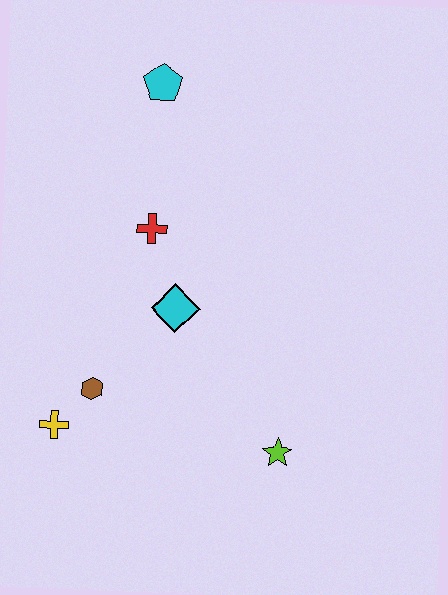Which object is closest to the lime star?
The cyan diamond is closest to the lime star.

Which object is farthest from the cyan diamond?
The cyan pentagon is farthest from the cyan diamond.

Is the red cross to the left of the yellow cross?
No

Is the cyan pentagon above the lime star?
Yes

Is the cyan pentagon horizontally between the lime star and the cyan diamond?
No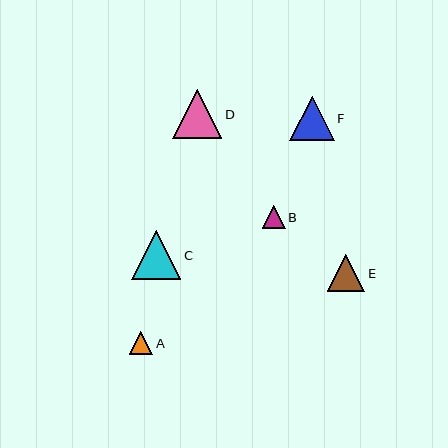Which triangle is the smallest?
Triangle B is the smallest with a size of approximately 23 pixels.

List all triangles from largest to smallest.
From largest to smallest: C, D, F, E, A, B.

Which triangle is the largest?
Triangle C is the largest with a size of approximately 49 pixels.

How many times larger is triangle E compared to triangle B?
Triangle E is approximately 1.6 times the size of triangle B.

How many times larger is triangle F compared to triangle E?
Triangle F is approximately 1.2 times the size of triangle E.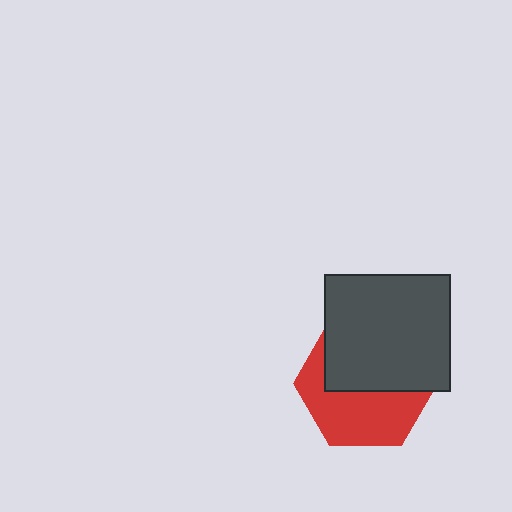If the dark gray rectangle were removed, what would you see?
You would see the complete red hexagon.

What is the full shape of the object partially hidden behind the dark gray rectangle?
The partially hidden object is a red hexagon.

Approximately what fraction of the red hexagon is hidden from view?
Roughly 51% of the red hexagon is hidden behind the dark gray rectangle.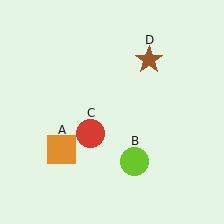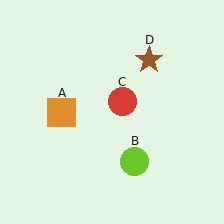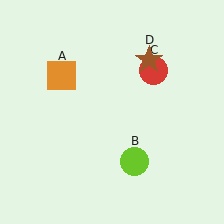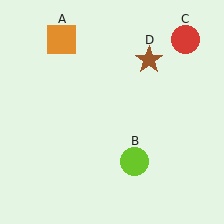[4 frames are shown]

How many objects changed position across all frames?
2 objects changed position: orange square (object A), red circle (object C).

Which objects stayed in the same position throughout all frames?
Lime circle (object B) and brown star (object D) remained stationary.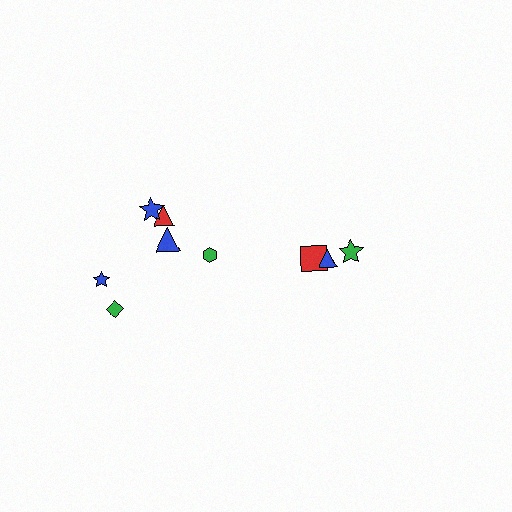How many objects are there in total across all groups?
There are 9 objects.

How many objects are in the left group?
There are 6 objects.